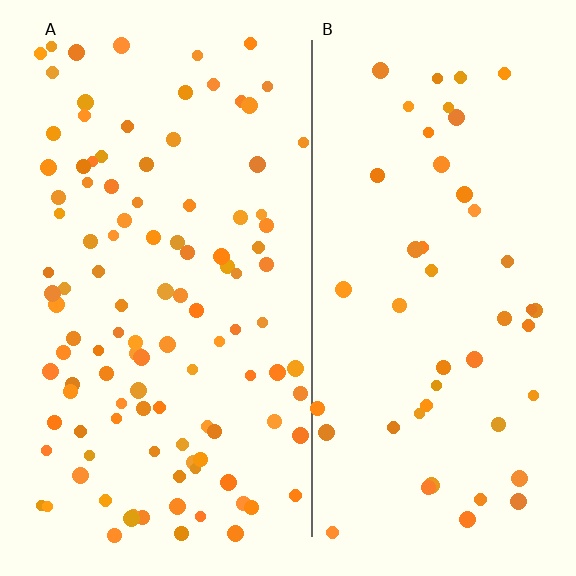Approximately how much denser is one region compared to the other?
Approximately 2.3× — region A over region B.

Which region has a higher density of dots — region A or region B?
A (the left).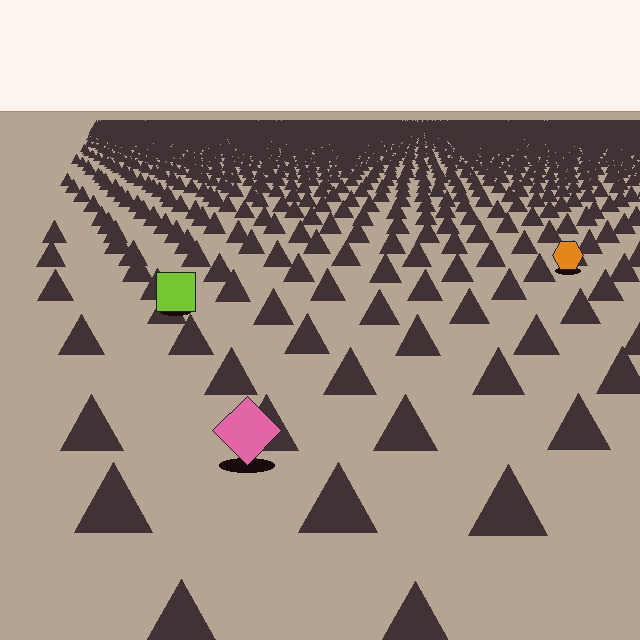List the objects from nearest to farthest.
From nearest to farthest: the pink diamond, the lime square, the orange hexagon.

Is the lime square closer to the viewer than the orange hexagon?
Yes. The lime square is closer — you can tell from the texture gradient: the ground texture is coarser near it.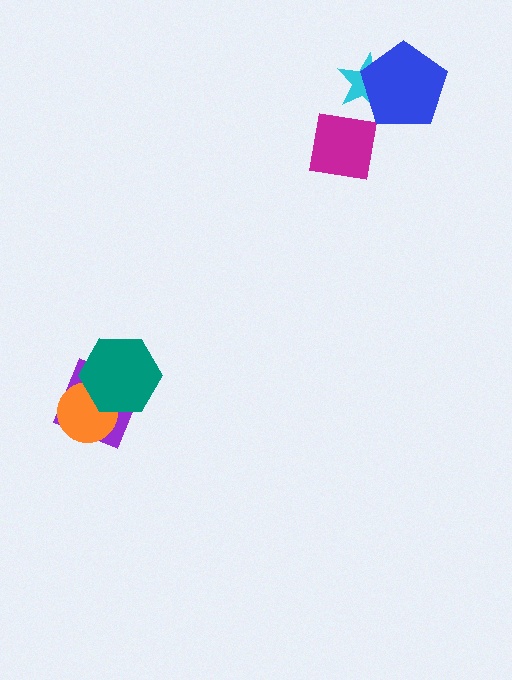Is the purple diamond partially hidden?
Yes, it is partially covered by another shape.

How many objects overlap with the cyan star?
1 object overlaps with the cyan star.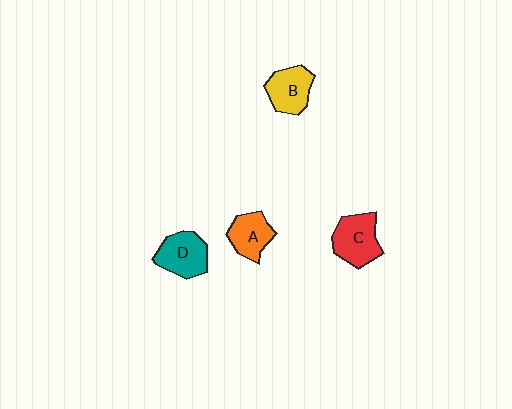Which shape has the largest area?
Shape C (red).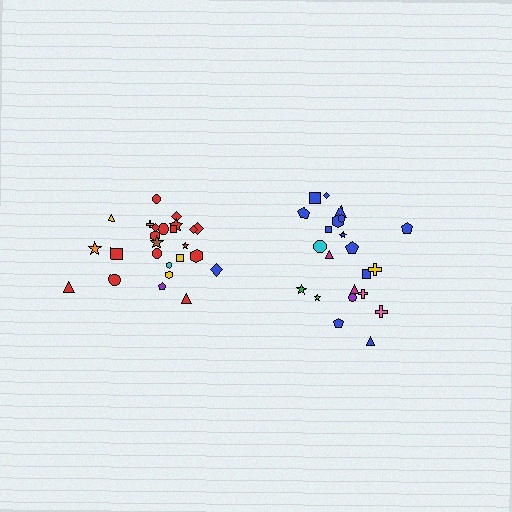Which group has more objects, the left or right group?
The left group.